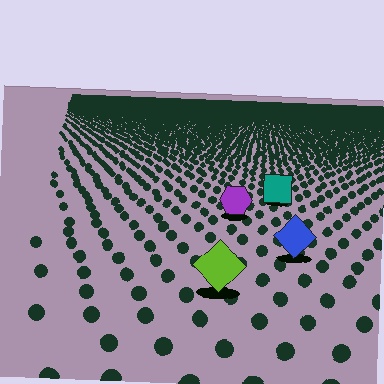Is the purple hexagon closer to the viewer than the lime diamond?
No. The lime diamond is closer — you can tell from the texture gradient: the ground texture is coarser near it.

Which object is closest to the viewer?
The lime diamond is closest. The texture marks near it are larger and more spread out.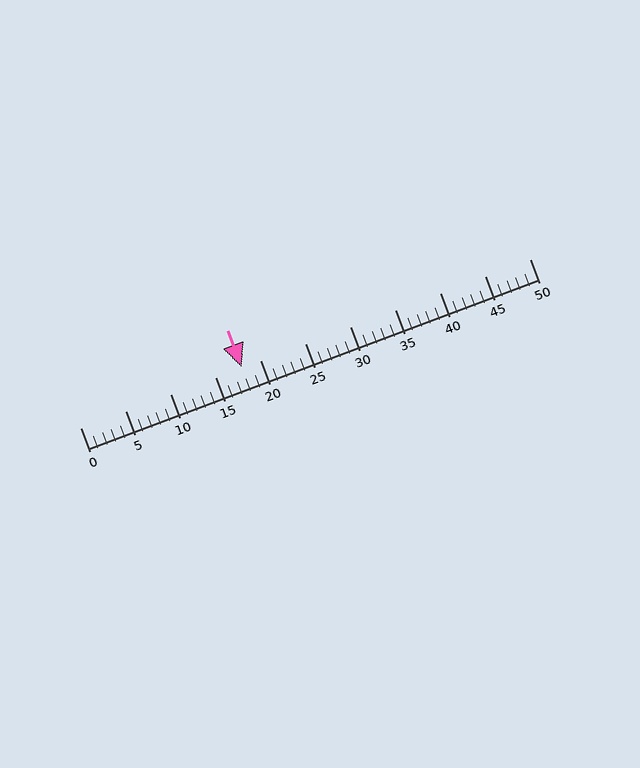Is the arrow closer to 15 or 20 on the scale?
The arrow is closer to 20.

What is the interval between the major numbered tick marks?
The major tick marks are spaced 5 units apart.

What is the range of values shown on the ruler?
The ruler shows values from 0 to 50.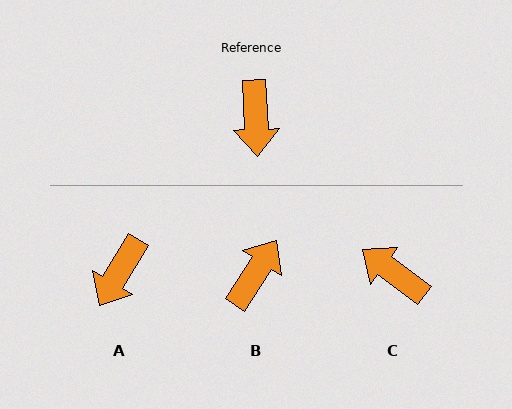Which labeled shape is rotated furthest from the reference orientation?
B, about 145 degrees away.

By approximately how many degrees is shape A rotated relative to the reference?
Approximately 33 degrees clockwise.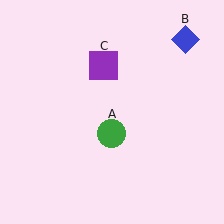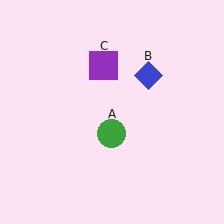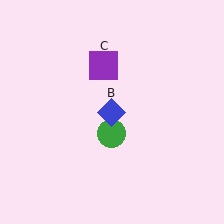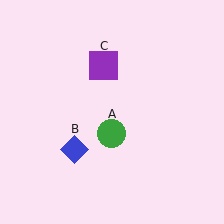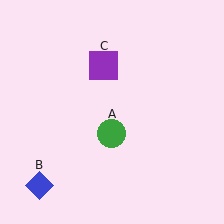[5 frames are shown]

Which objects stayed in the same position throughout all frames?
Green circle (object A) and purple square (object C) remained stationary.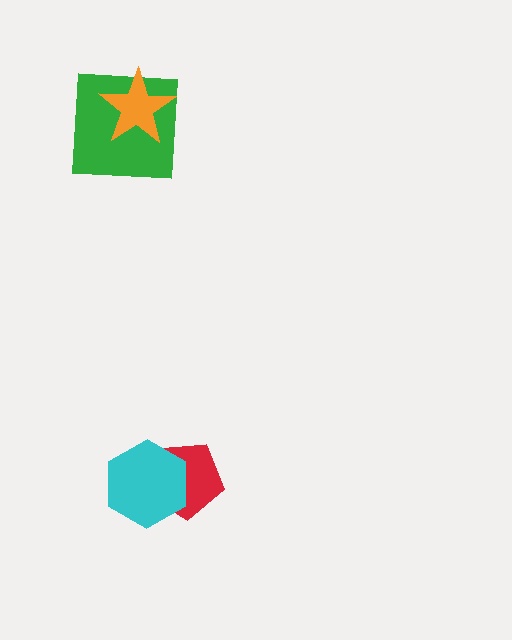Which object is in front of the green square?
The orange star is in front of the green square.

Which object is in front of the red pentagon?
The cyan hexagon is in front of the red pentagon.